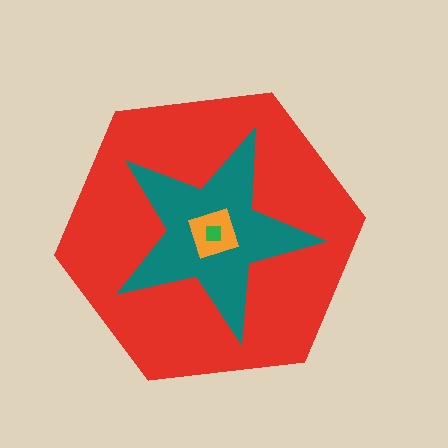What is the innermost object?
The green square.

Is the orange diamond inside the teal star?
Yes.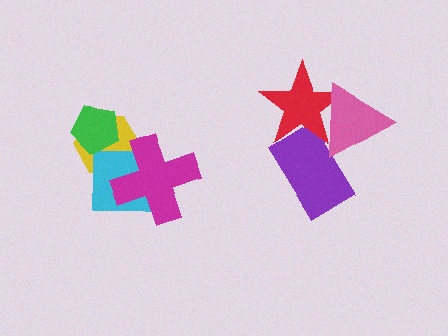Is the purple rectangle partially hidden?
Yes, it is partially covered by another shape.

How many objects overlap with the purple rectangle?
2 objects overlap with the purple rectangle.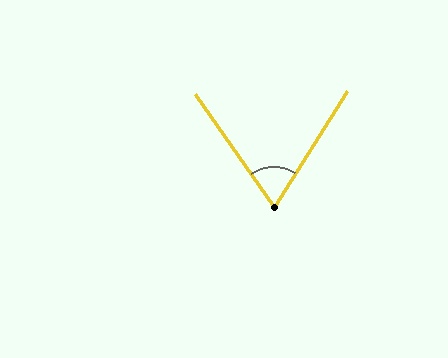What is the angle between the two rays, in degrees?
Approximately 67 degrees.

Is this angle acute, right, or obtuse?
It is acute.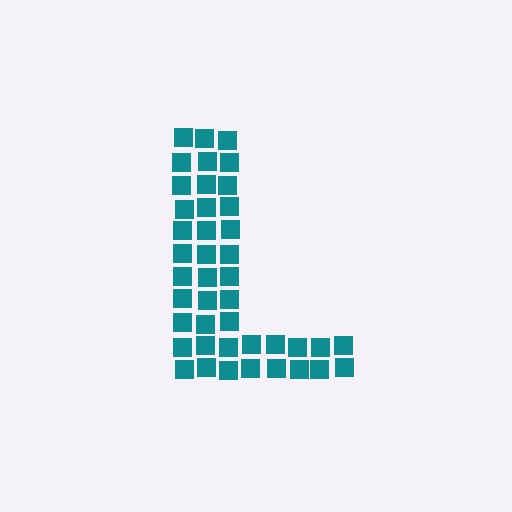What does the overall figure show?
The overall figure shows the letter L.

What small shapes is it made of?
It is made of small squares.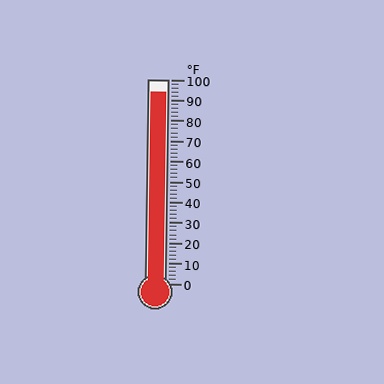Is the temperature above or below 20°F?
The temperature is above 20°F.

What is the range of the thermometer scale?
The thermometer scale ranges from 0°F to 100°F.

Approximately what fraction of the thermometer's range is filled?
The thermometer is filled to approximately 95% of its range.